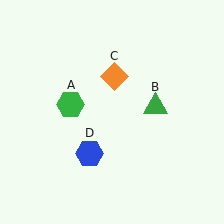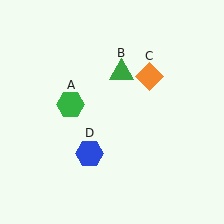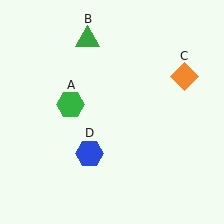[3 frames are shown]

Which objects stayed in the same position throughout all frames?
Green hexagon (object A) and blue hexagon (object D) remained stationary.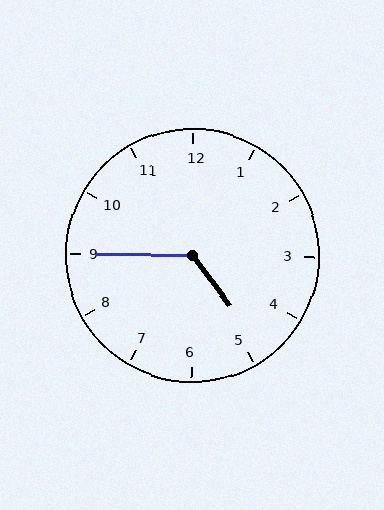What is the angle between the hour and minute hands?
Approximately 128 degrees.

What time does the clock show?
4:45.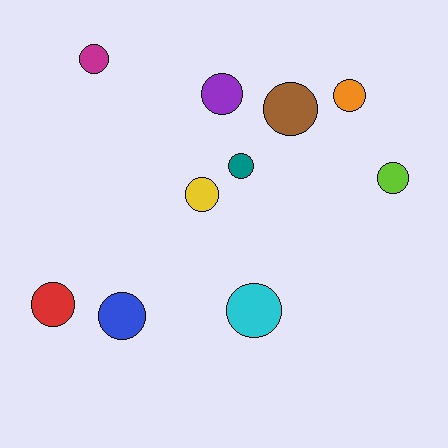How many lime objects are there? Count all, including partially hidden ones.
There is 1 lime object.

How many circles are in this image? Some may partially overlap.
There are 10 circles.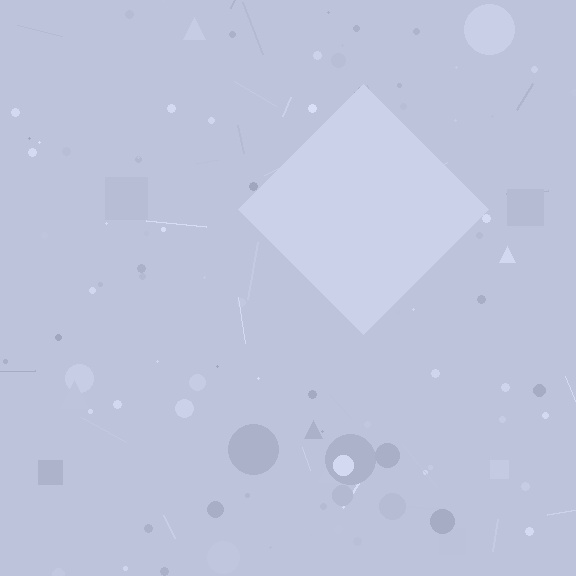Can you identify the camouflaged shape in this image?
The camouflaged shape is a diamond.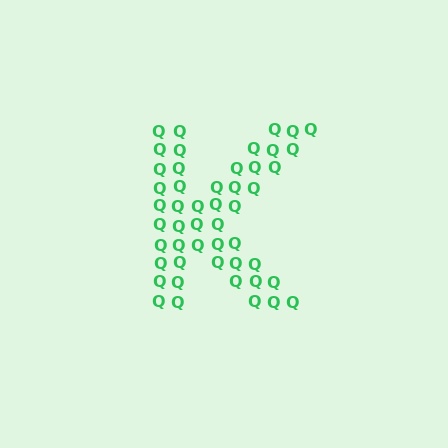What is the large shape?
The large shape is the letter K.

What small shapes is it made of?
It is made of small letter Q's.